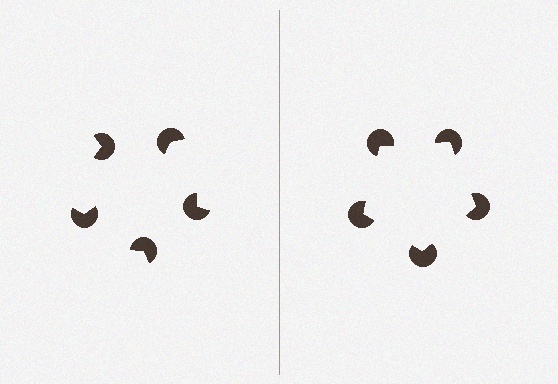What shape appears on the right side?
An illusory pentagon.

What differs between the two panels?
The pac-man discs are positioned identically on both sides; only the wedge orientations differ. On the right they align to a pentagon; on the left they are misaligned.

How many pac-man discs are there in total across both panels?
10 — 5 on each side.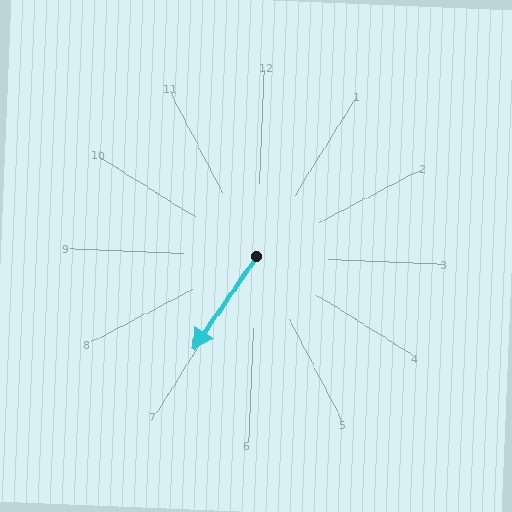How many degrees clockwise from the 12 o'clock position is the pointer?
Approximately 212 degrees.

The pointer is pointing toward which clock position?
Roughly 7 o'clock.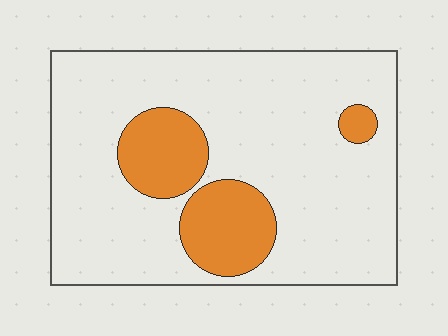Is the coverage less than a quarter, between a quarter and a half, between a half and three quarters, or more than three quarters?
Less than a quarter.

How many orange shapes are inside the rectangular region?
3.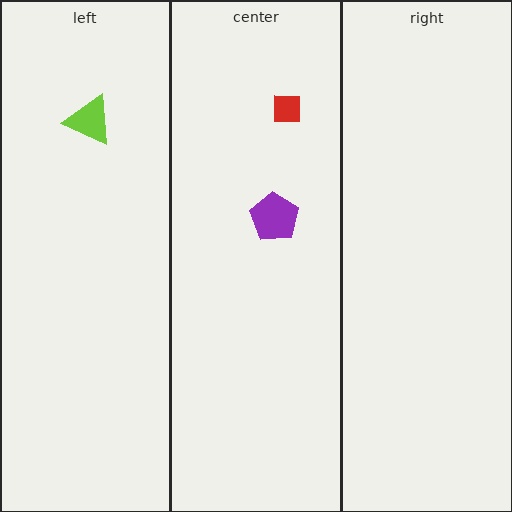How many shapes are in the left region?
1.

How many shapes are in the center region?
2.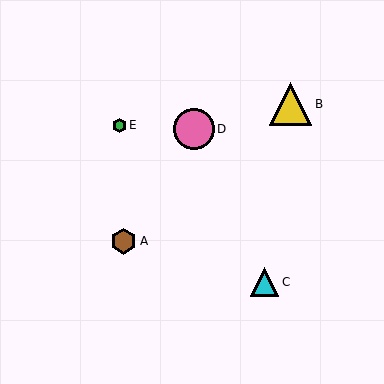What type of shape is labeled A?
Shape A is a brown hexagon.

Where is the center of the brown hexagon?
The center of the brown hexagon is at (124, 241).